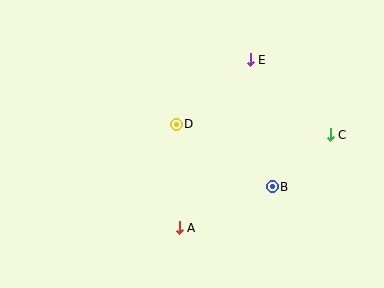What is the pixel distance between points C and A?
The distance between C and A is 177 pixels.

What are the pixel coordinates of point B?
Point B is at (272, 187).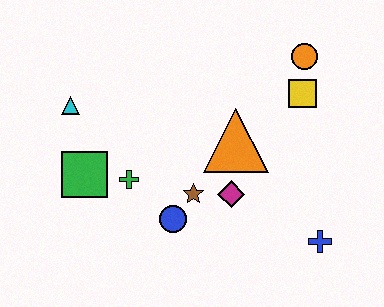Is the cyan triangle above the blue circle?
Yes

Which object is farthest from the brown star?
The orange circle is farthest from the brown star.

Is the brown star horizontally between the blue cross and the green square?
Yes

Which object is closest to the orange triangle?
The magenta diamond is closest to the orange triangle.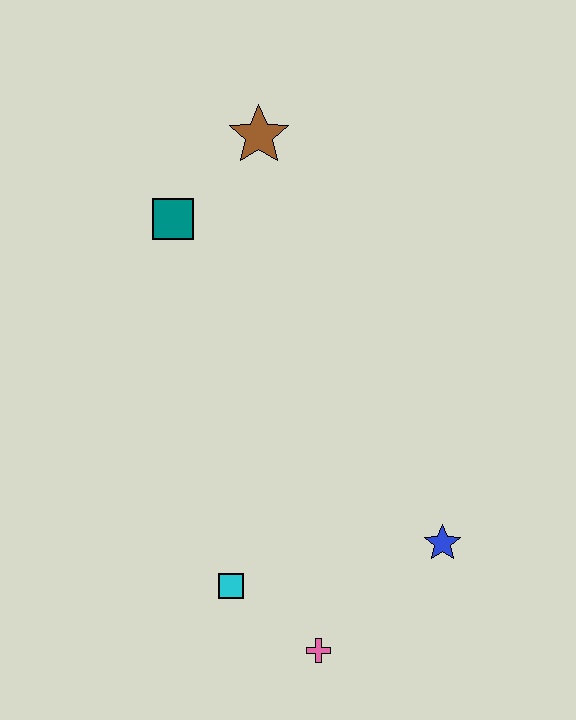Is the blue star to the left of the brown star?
No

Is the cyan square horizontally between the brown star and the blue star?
No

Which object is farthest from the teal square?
The pink cross is farthest from the teal square.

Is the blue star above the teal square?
No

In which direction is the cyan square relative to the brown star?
The cyan square is below the brown star.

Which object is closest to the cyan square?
The pink cross is closest to the cyan square.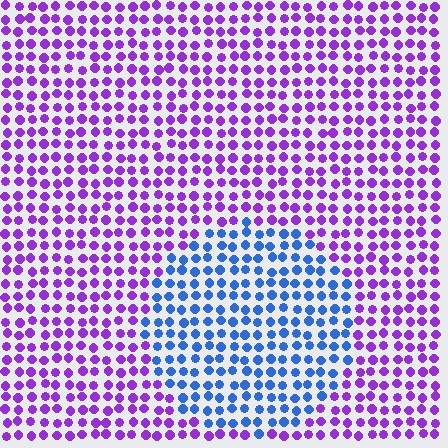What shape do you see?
I see a circle.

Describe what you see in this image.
The image is filled with small purple elements in a uniform arrangement. A circle-shaped region is visible where the elements are tinted to a slightly different hue, forming a subtle color boundary.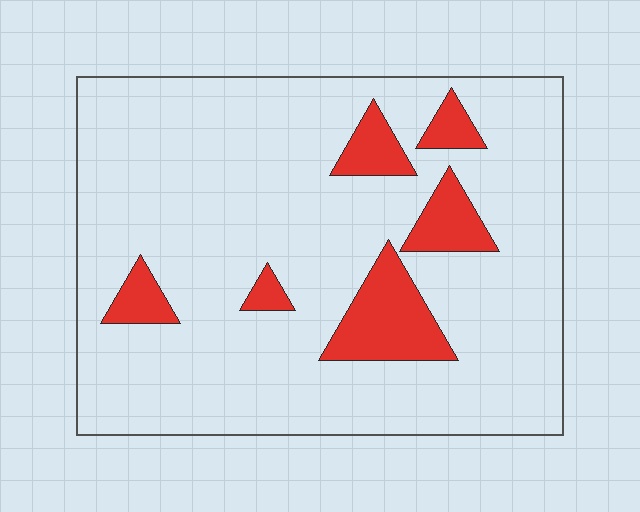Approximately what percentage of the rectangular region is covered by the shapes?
Approximately 15%.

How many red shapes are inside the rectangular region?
6.